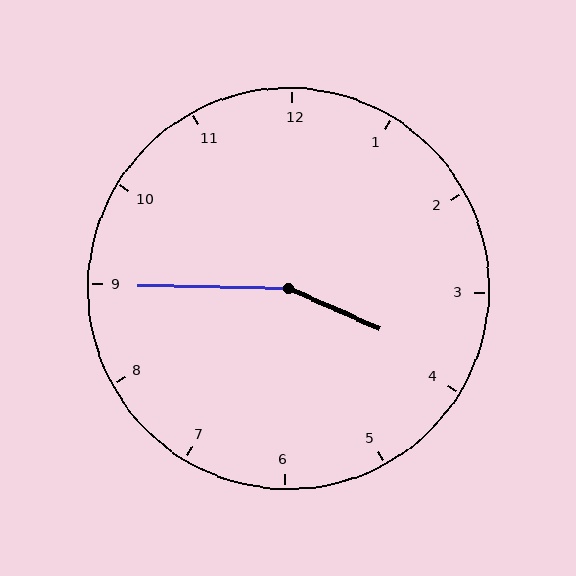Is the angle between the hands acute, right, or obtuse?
It is obtuse.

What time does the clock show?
3:45.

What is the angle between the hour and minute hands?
Approximately 158 degrees.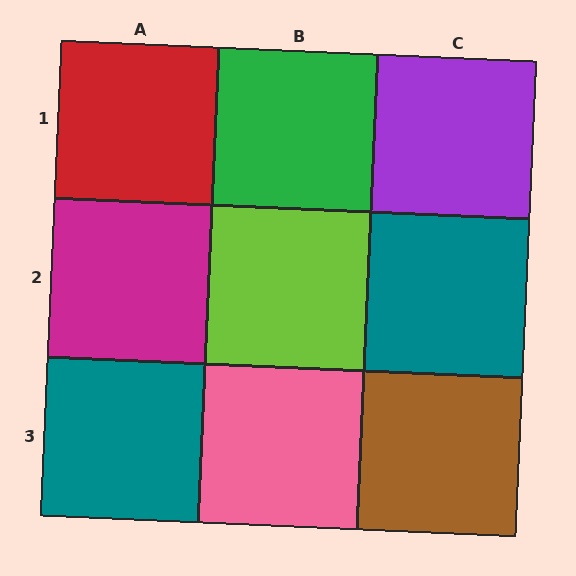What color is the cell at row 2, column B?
Lime.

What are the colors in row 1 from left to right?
Red, green, purple.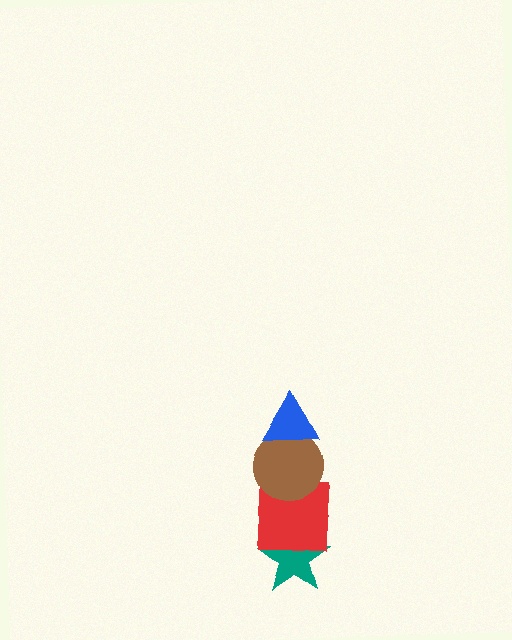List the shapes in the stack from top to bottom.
From top to bottom: the blue triangle, the brown circle, the red square, the teal star.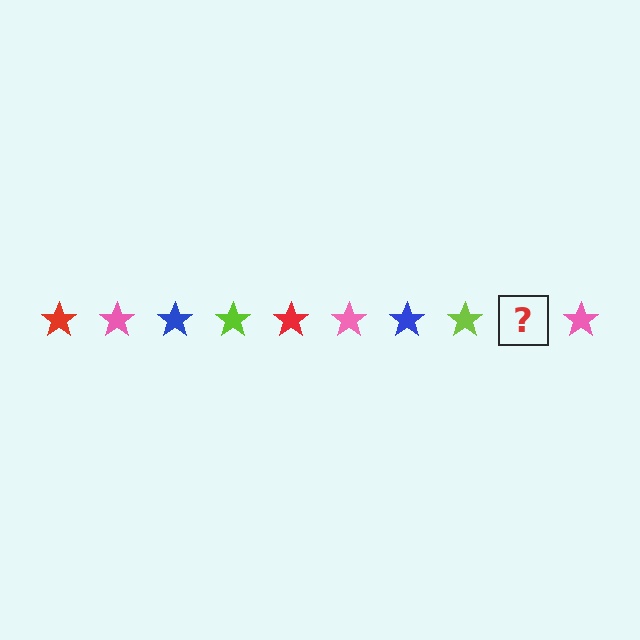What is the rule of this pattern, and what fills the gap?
The rule is that the pattern cycles through red, pink, blue, lime stars. The gap should be filled with a red star.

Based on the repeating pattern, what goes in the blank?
The blank should be a red star.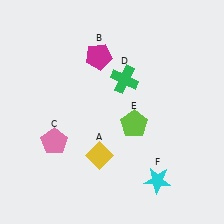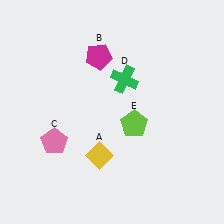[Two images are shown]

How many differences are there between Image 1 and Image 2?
There is 1 difference between the two images.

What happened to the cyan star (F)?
The cyan star (F) was removed in Image 2. It was in the bottom-right area of Image 1.